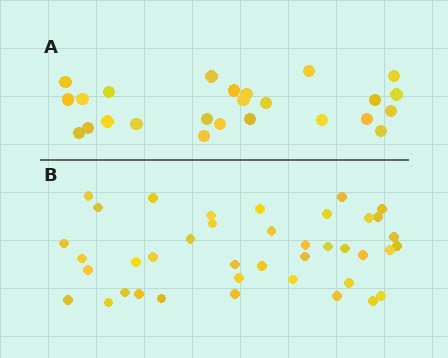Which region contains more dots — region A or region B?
Region B (the bottom region) has more dots.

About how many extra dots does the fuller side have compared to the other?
Region B has approximately 15 more dots than region A.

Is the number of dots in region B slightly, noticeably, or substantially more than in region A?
Region B has substantially more. The ratio is roughly 1.6 to 1.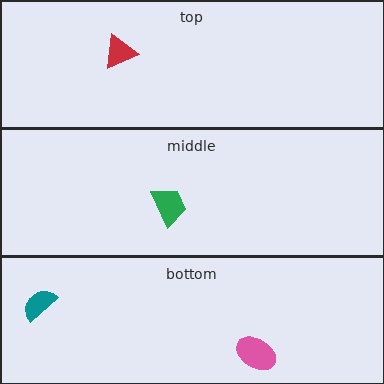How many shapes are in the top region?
1.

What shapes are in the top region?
The red triangle.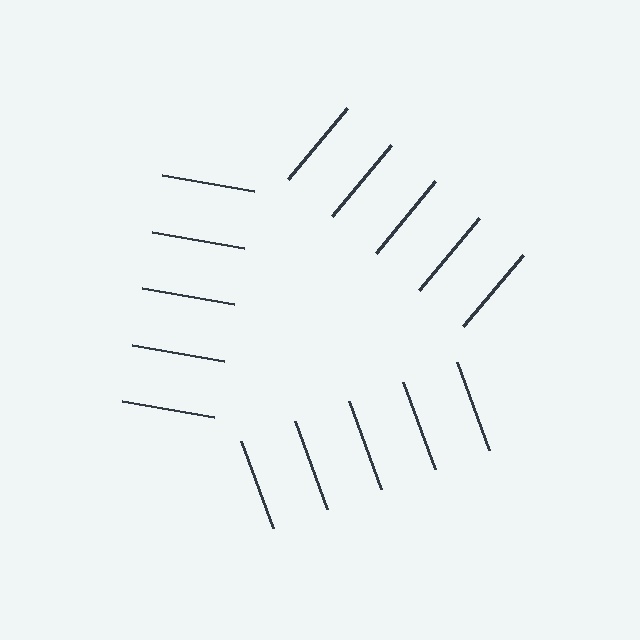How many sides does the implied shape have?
3 sides — the line-ends trace a triangle.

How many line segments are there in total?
15 — 5 along each of the 3 edges.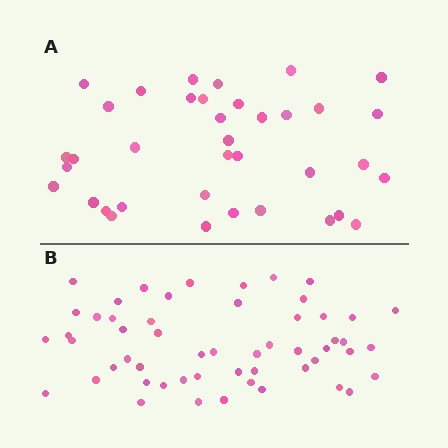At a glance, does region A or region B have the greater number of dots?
Region B (the bottom region) has more dots.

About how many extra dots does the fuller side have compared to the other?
Region B has approximately 15 more dots than region A.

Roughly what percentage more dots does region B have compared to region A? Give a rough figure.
About 45% more.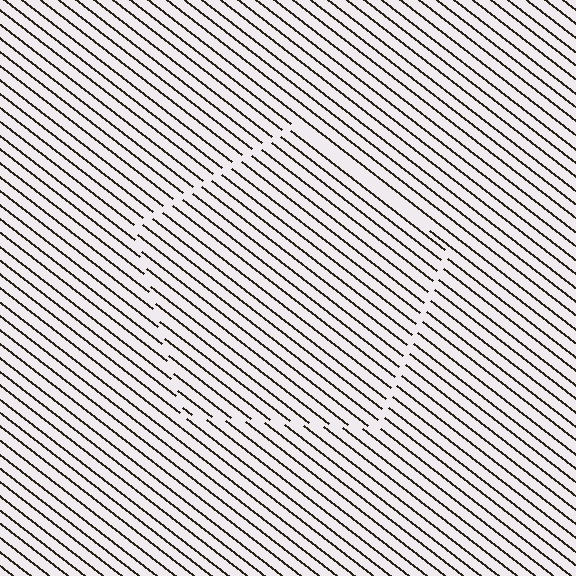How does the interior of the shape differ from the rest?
The interior of the shape contains the same grating, shifted by half a period — the contour is defined by the phase discontinuity where line-ends from the inner and outer gratings abut.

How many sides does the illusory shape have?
5 sides — the line-ends trace a pentagon.